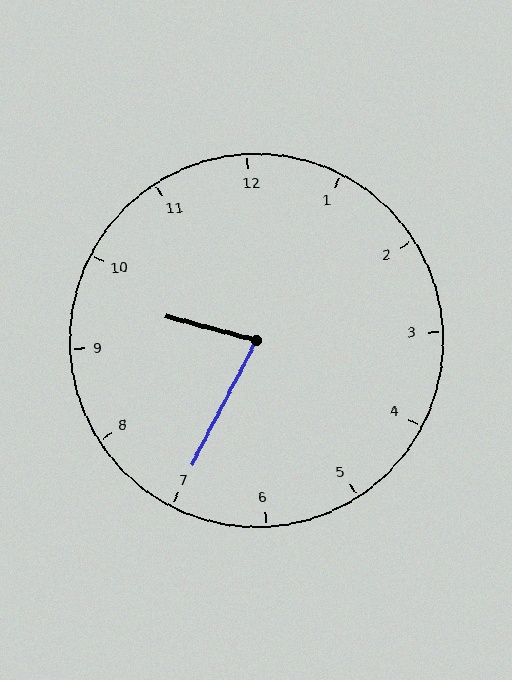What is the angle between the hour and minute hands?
Approximately 78 degrees.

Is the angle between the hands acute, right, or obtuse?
It is acute.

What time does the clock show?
9:35.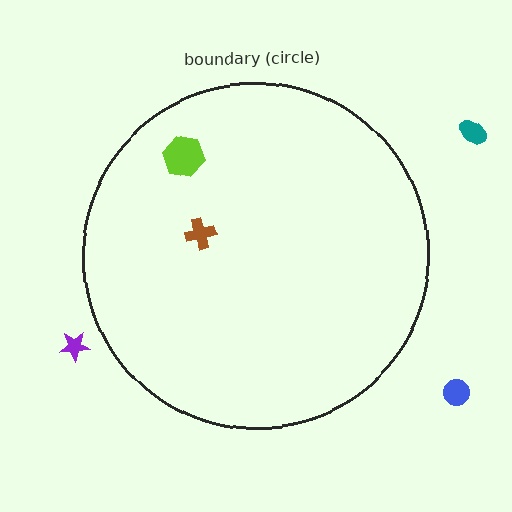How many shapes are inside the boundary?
2 inside, 3 outside.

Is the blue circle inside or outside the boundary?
Outside.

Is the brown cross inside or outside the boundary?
Inside.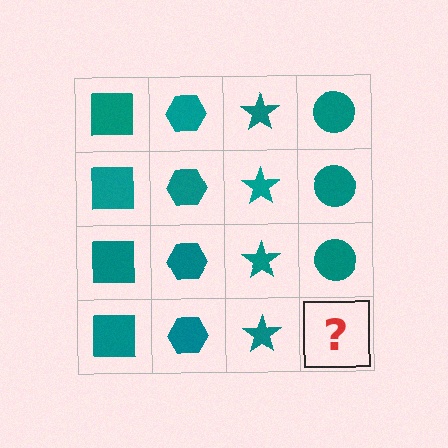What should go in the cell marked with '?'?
The missing cell should contain a teal circle.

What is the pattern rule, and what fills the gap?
The rule is that each column has a consistent shape. The gap should be filled with a teal circle.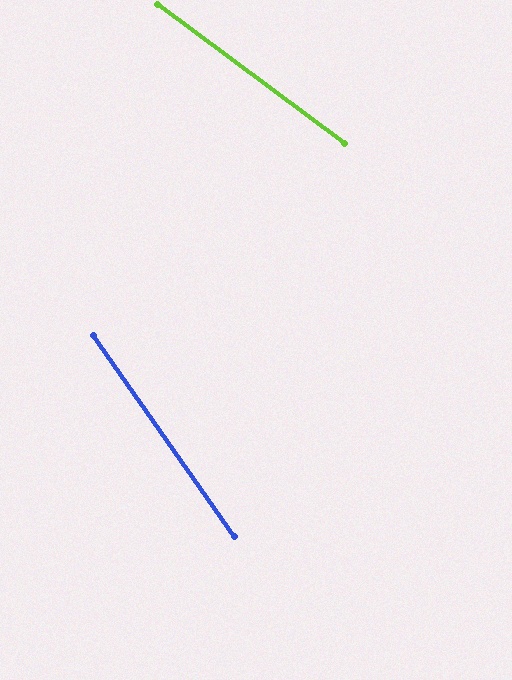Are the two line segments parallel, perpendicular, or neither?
Neither parallel nor perpendicular — they differ by about 18°.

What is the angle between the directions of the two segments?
Approximately 18 degrees.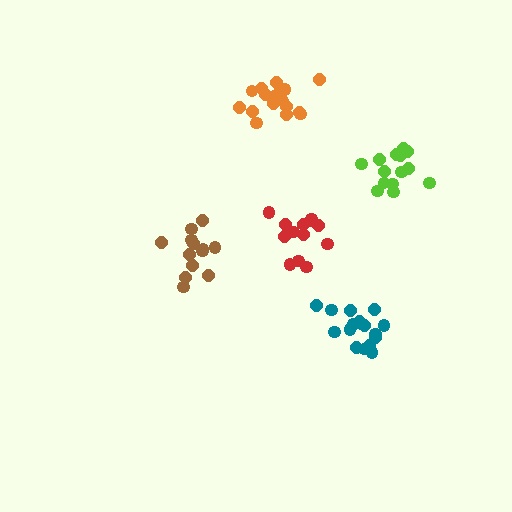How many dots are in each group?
Group 1: 17 dots, Group 2: 13 dots, Group 3: 14 dots, Group 4: 13 dots, Group 5: 17 dots (74 total).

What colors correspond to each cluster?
The clusters are colored: teal, red, lime, brown, orange.